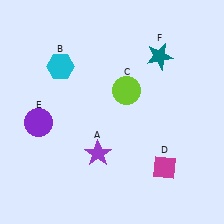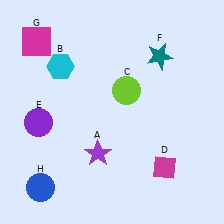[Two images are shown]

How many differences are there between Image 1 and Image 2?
There are 2 differences between the two images.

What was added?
A magenta square (G), a blue circle (H) were added in Image 2.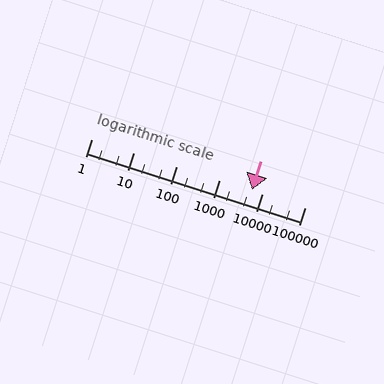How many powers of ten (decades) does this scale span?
The scale spans 5 decades, from 1 to 100000.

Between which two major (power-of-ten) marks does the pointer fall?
The pointer is between 1000 and 10000.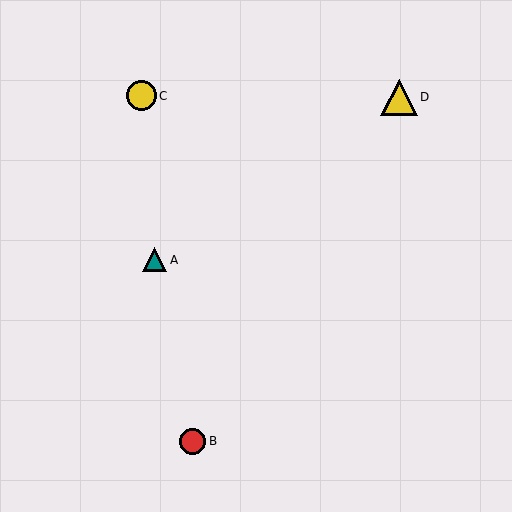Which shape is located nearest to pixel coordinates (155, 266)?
The teal triangle (labeled A) at (155, 260) is nearest to that location.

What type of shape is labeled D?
Shape D is a yellow triangle.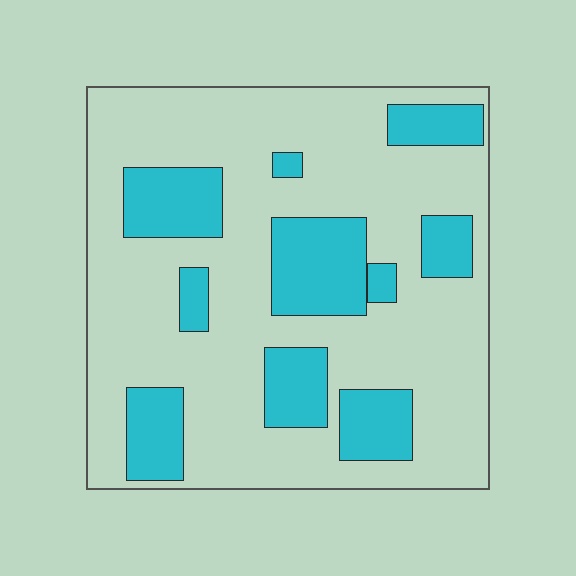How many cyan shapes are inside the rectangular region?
10.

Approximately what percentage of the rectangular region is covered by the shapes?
Approximately 25%.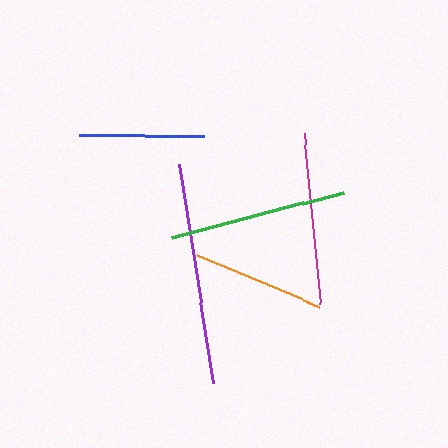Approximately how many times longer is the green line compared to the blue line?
The green line is approximately 1.4 times the length of the blue line.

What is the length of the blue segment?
The blue segment is approximately 125 pixels long.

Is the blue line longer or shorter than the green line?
The green line is longer than the blue line.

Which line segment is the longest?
The purple line is the longest at approximately 222 pixels.